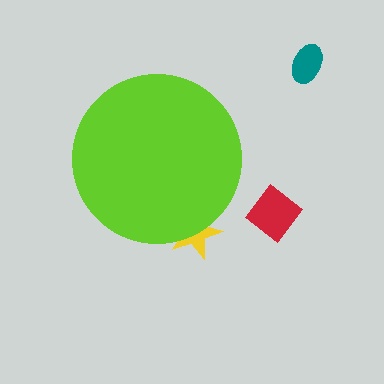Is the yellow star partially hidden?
Yes, the yellow star is partially hidden behind the lime circle.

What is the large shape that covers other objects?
A lime circle.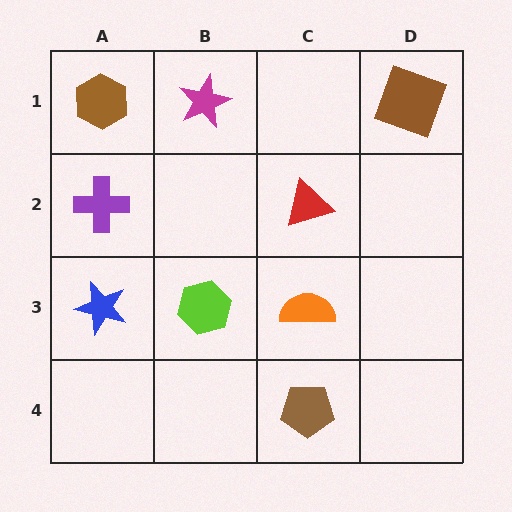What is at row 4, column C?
A brown pentagon.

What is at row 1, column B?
A magenta star.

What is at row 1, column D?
A brown square.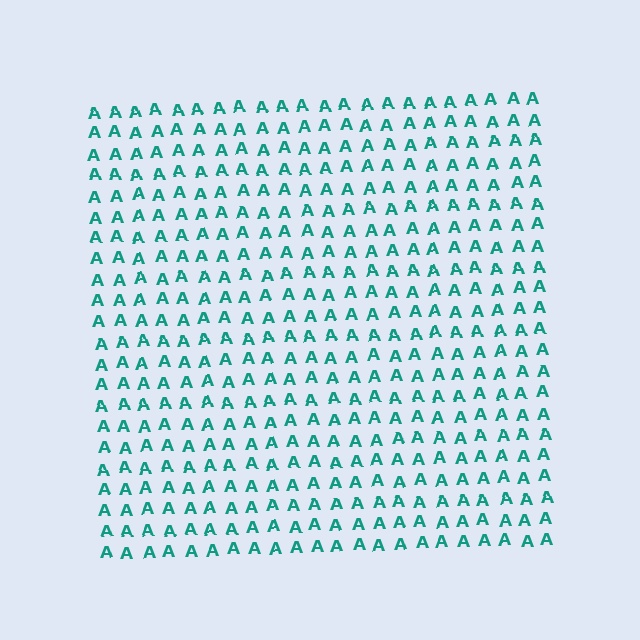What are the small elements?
The small elements are letter A's.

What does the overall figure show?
The overall figure shows a square.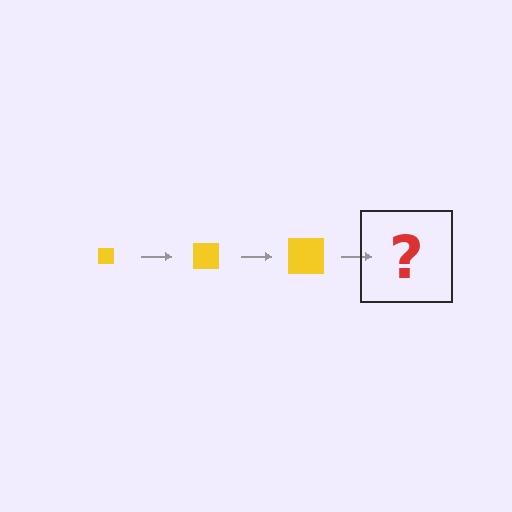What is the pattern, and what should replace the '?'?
The pattern is that the square gets progressively larger each step. The '?' should be a yellow square, larger than the previous one.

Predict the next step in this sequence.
The next step is a yellow square, larger than the previous one.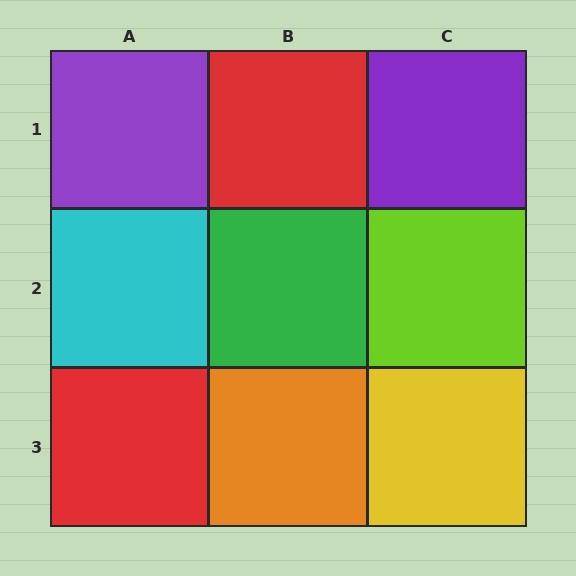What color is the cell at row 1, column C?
Purple.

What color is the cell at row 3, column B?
Orange.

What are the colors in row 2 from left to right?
Cyan, green, lime.